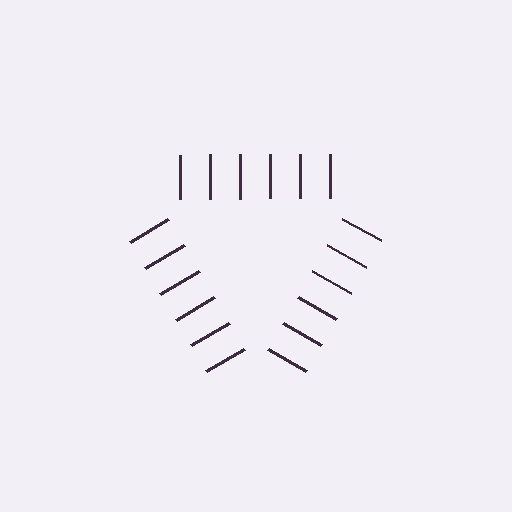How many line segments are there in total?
18 — 6 along each of the 3 edges.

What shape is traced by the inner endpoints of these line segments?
An illusory triangle — the line segments terminate on its edges but no continuous stroke is drawn.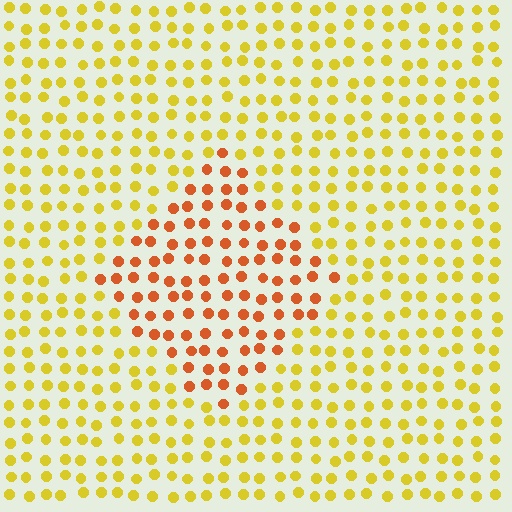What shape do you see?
I see a diamond.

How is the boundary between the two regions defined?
The boundary is defined purely by a slight shift in hue (about 39 degrees). Spacing, size, and orientation are identical on both sides.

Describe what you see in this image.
The image is filled with small yellow elements in a uniform arrangement. A diamond-shaped region is visible where the elements are tinted to a slightly different hue, forming a subtle color boundary.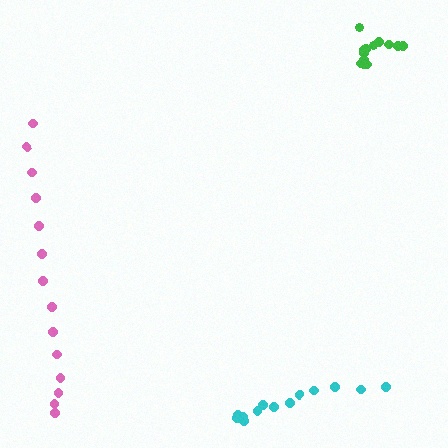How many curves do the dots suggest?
There are 3 distinct paths.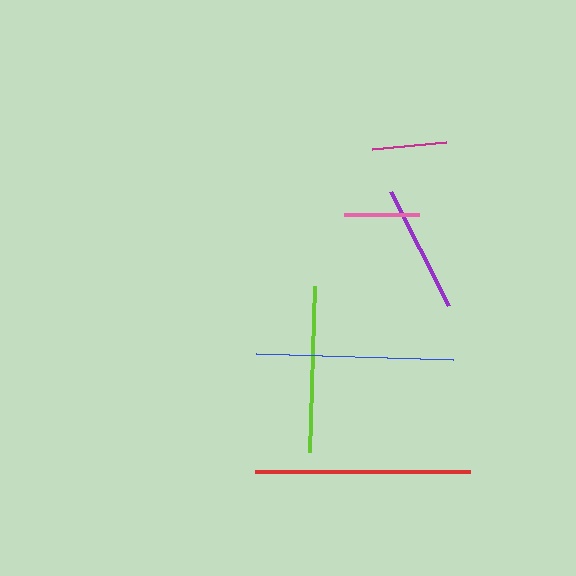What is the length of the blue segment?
The blue segment is approximately 196 pixels long.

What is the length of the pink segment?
The pink segment is approximately 75 pixels long.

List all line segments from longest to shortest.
From longest to shortest: red, blue, lime, purple, pink, magenta.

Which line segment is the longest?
The red line is the longest at approximately 214 pixels.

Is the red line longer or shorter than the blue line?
The red line is longer than the blue line.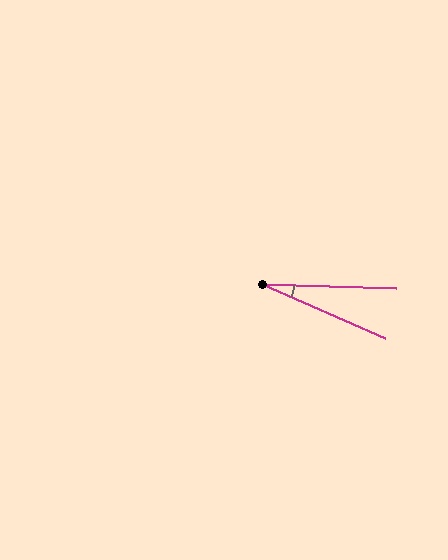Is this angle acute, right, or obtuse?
It is acute.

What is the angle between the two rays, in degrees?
Approximately 22 degrees.